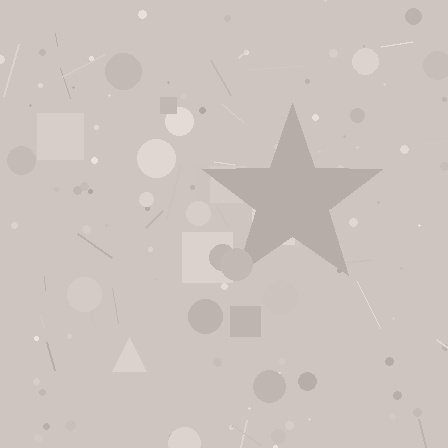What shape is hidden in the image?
A star is hidden in the image.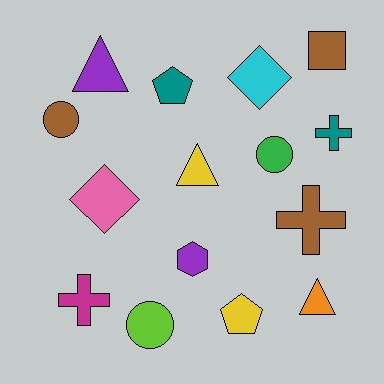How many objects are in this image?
There are 15 objects.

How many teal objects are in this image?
There are 2 teal objects.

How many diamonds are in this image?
There are 2 diamonds.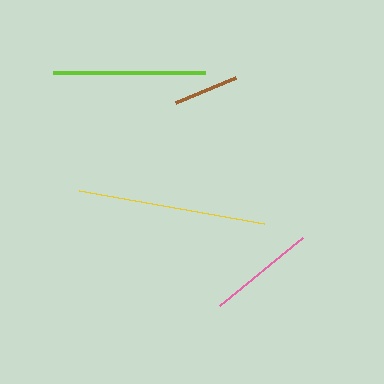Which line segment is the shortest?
The brown line is the shortest at approximately 66 pixels.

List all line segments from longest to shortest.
From longest to shortest: yellow, lime, pink, brown.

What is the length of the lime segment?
The lime segment is approximately 152 pixels long.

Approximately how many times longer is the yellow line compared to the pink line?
The yellow line is approximately 1.8 times the length of the pink line.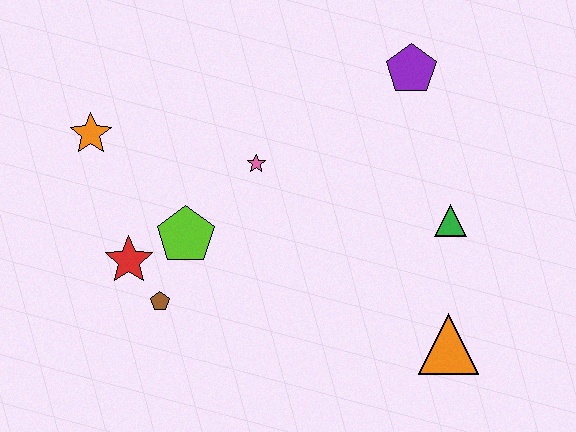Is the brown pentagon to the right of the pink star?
No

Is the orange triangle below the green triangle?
Yes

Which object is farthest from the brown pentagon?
The purple pentagon is farthest from the brown pentagon.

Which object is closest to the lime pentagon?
The red star is closest to the lime pentagon.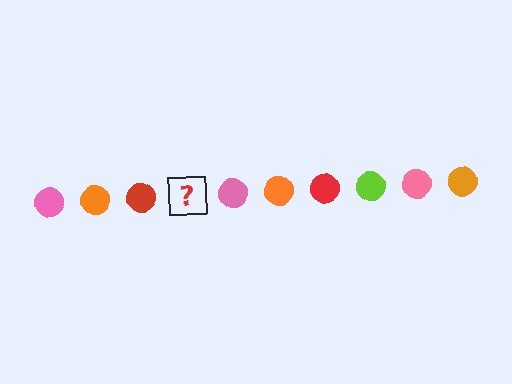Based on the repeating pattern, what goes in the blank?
The blank should be a lime circle.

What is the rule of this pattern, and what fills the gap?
The rule is that the pattern cycles through pink, orange, red, lime circles. The gap should be filled with a lime circle.